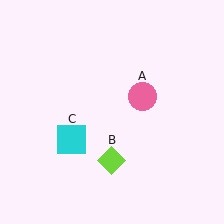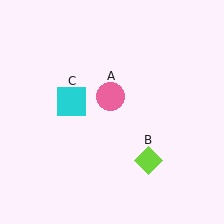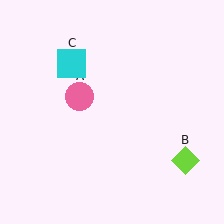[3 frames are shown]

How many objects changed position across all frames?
3 objects changed position: pink circle (object A), lime diamond (object B), cyan square (object C).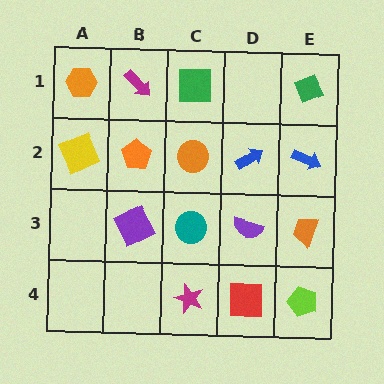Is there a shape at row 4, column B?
No, that cell is empty.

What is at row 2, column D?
A blue arrow.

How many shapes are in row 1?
4 shapes.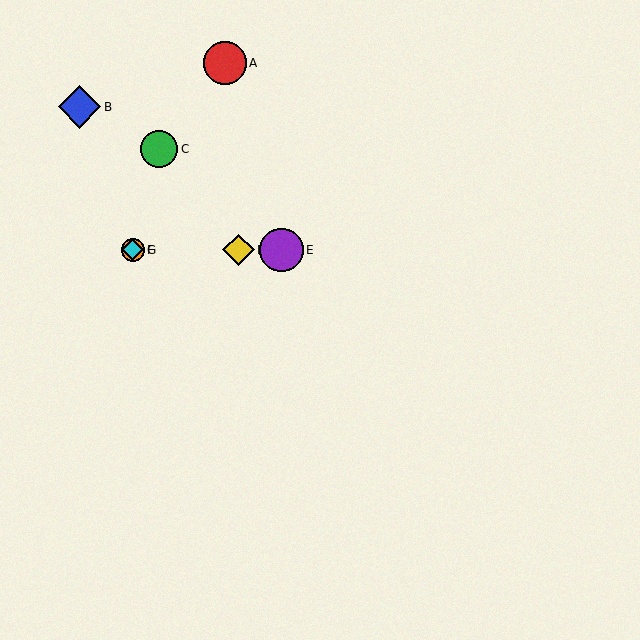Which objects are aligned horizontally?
Objects D, E, F, G are aligned horizontally.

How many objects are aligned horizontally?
4 objects (D, E, F, G) are aligned horizontally.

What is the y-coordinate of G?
Object G is at y≈250.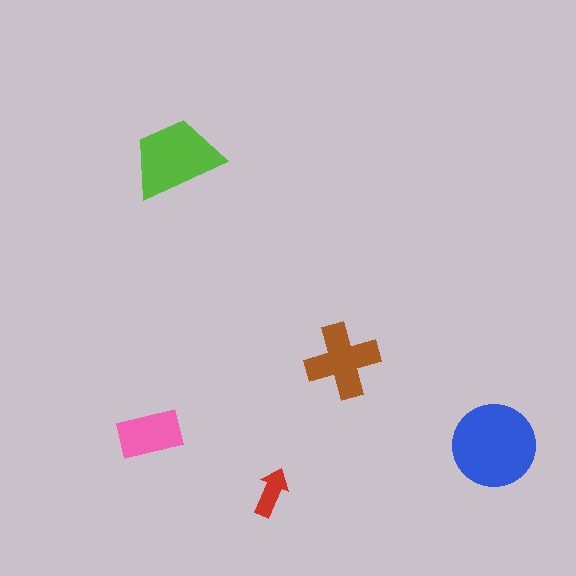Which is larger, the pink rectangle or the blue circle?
The blue circle.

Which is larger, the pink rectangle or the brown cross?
The brown cross.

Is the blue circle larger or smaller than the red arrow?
Larger.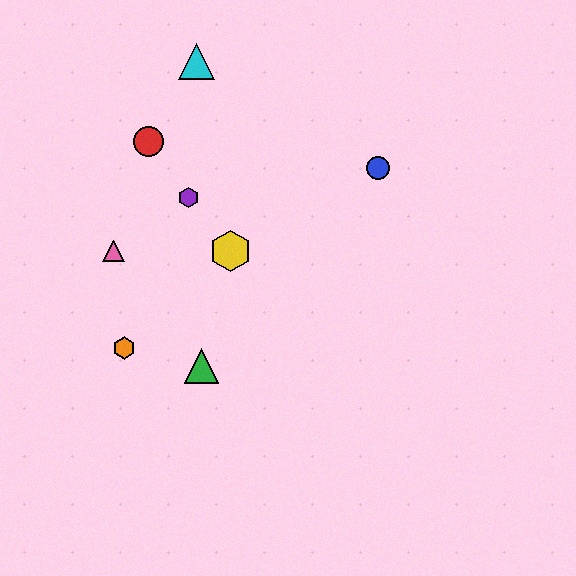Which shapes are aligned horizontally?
The yellow hexagon, the pink triangle are aligned horizontally.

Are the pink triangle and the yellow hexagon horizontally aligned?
Yes, both are at y≈251.